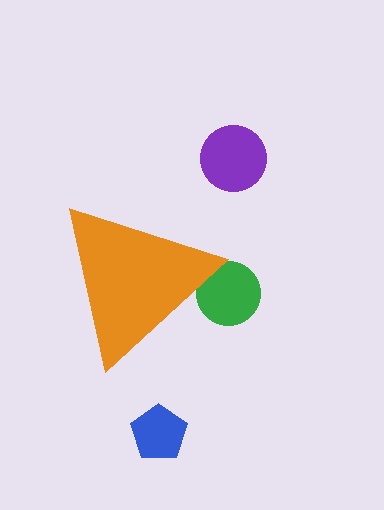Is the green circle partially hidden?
Yes, the green circle is partially hidden behind the orange triangle.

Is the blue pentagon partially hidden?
No, the blue pentagon is fully visible.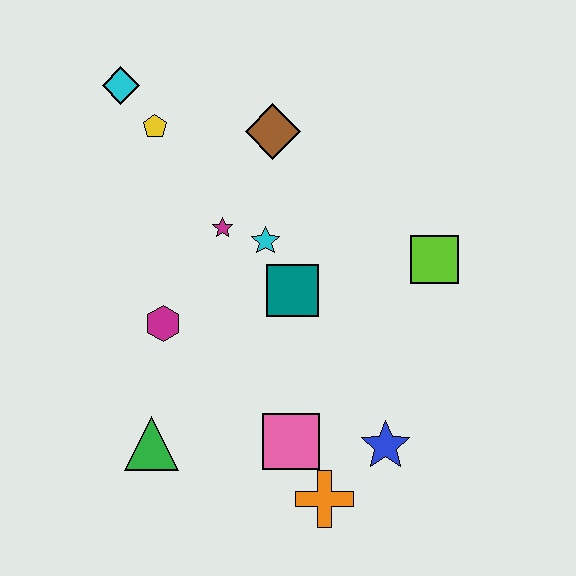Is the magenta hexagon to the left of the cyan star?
Yes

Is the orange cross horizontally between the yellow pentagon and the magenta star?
No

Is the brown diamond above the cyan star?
Yes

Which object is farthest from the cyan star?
The orange cross is farthest from the cyan star.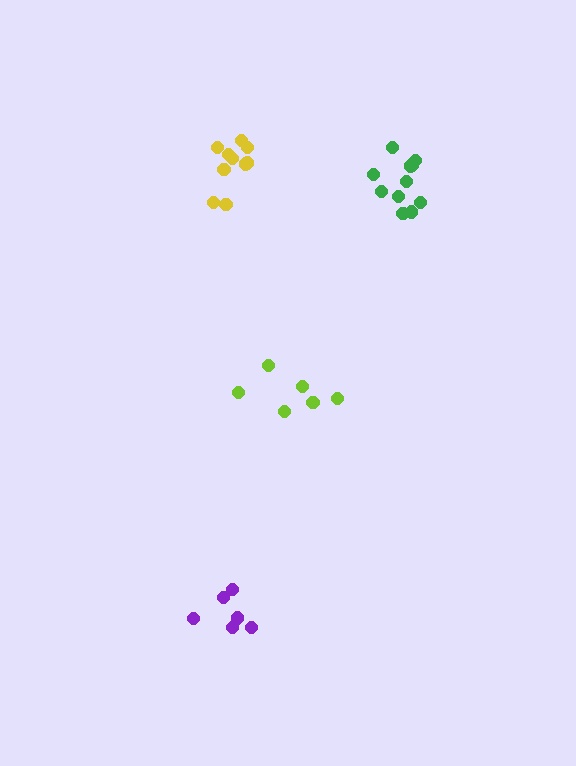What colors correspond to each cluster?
The clusters are colored: lime, green, purple, yellow.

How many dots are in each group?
Group 1: 6 dots, Group 2: 11 dots, Group 3: 6 dots, Group 4: 11 dots (34 total).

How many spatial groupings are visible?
There are 4 spatial groupings.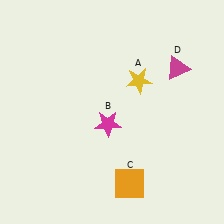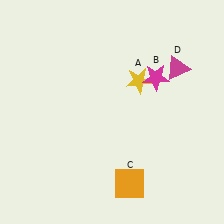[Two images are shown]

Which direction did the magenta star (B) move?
The magenta star (B) moved right.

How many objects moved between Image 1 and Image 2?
1 object moved between the two images.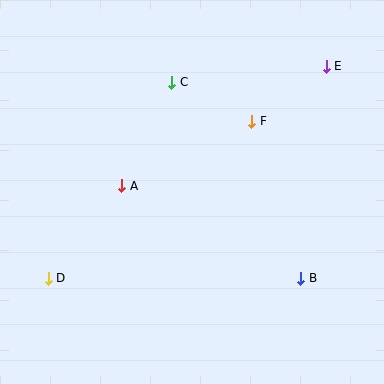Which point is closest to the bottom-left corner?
Point D is closest to the bottom-left corner.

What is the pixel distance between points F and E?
The distance between F and E is 92 pixels.